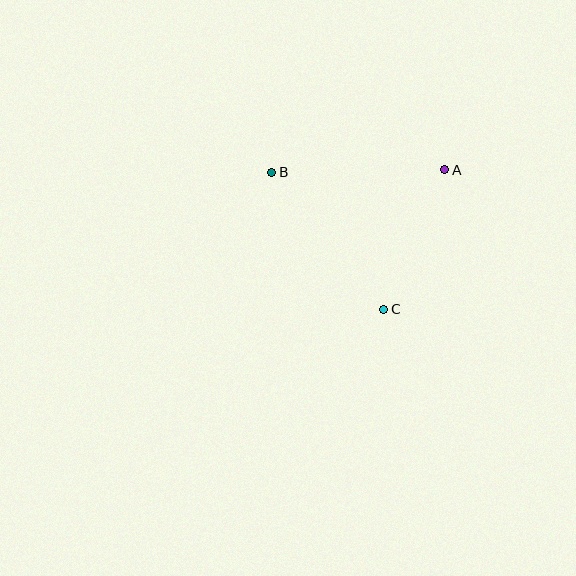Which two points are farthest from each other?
Points B and C are farthest from each other.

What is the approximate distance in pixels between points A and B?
The distance between A and B is approximately 173 pixels.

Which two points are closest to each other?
Points A and C are closest to each other.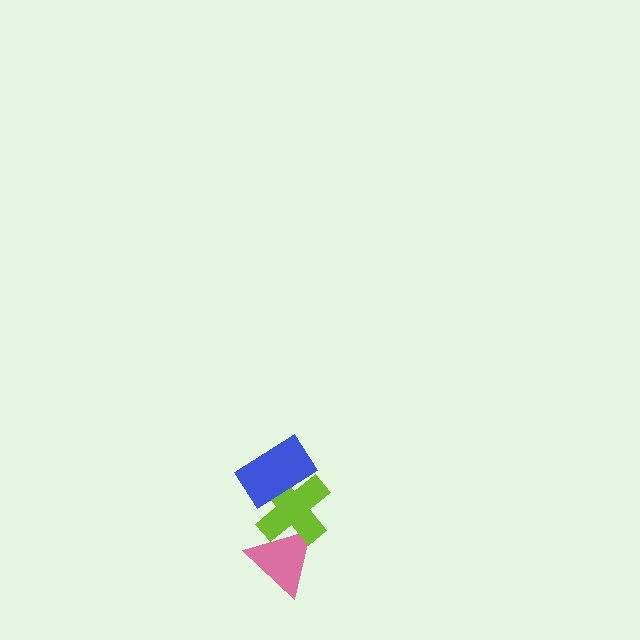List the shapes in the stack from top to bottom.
From top to bottom: the blue rectangle, the lime cross, the pink triangle.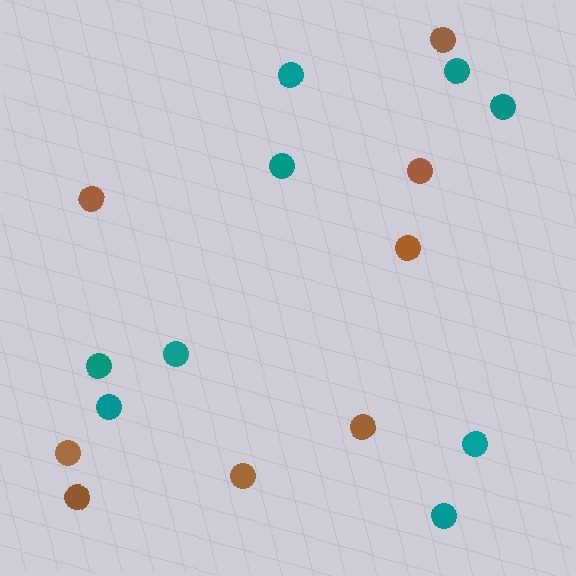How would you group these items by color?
There are 2 groups: one group of teal circles (9) and one group of brown circles (8).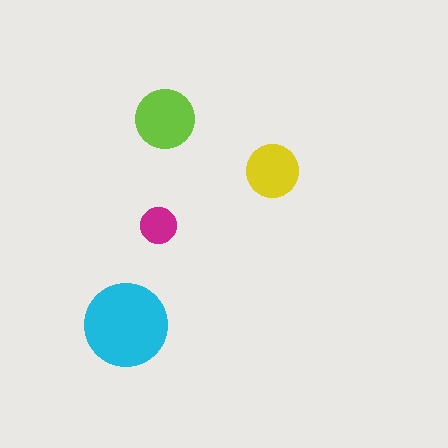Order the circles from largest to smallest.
the cyan one, the lime one, the yellow one, the magenta one.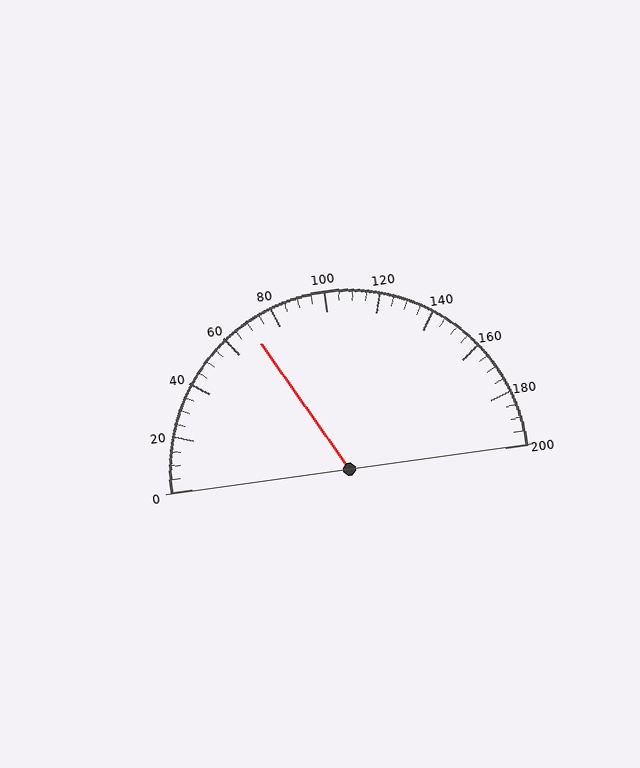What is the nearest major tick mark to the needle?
The nearest major tick mark is 80.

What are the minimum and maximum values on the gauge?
The gauge ranges from 0 to 200.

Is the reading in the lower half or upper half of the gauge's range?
The reading is in the lower half of the range (0 to 200).